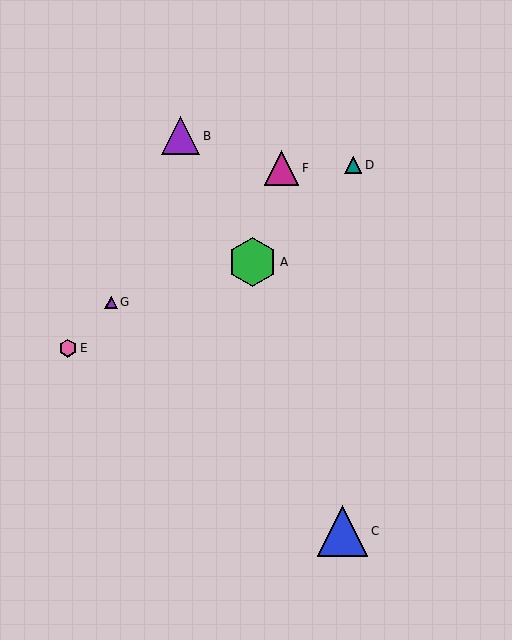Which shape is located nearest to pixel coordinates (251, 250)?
The green hexagon (labeled A) at (253, 262) is nearest to that location.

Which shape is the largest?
The blue triangle (labeled C) is the largest.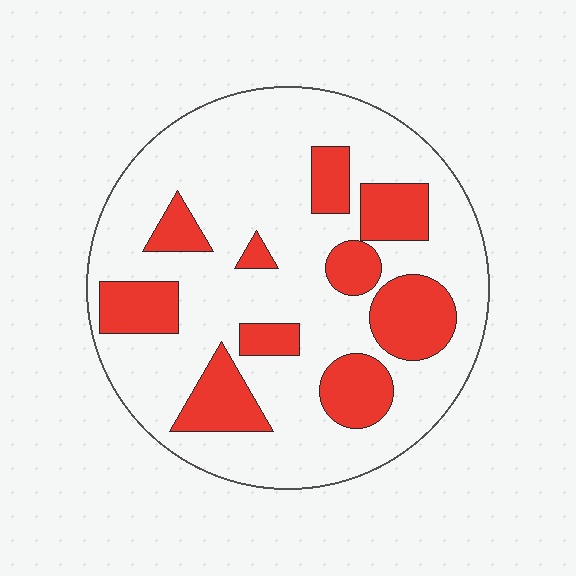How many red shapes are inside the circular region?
10.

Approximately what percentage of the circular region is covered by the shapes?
Approximately 25%.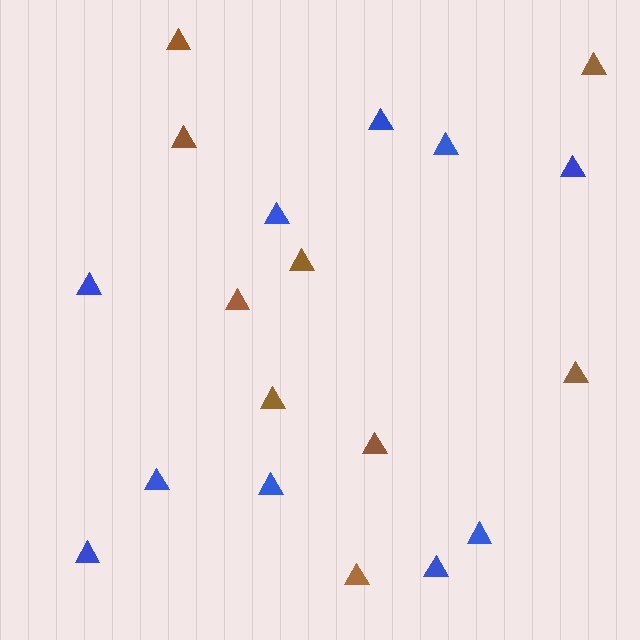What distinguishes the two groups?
There are 2 groups: one group of brown triangles (9) and one group of blue triangles (10).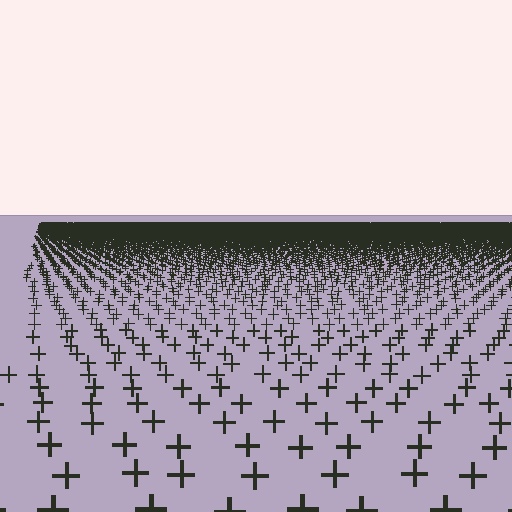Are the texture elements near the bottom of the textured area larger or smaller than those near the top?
Larger. Near the bottom, elements are closer to the viewer and appear at a bigger on-screen size.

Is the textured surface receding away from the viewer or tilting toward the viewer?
The surface is receding away from the viewer. Texture elements get smaller and denser toward the top.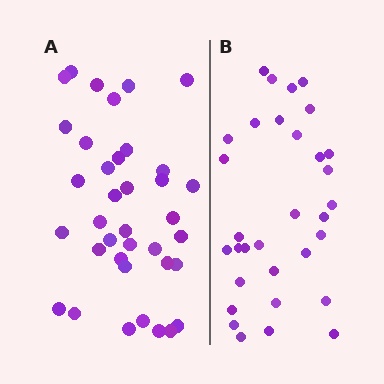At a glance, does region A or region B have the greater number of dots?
Region A (the left region) has more dots.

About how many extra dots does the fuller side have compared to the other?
Region A has about 5 more dots than region B.